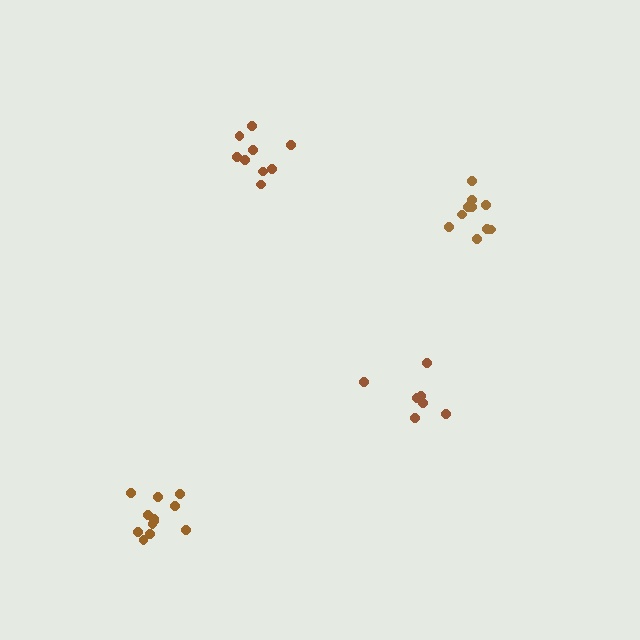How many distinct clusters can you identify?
There are 4 distinct clusters.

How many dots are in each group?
Group 1: 7 dots, Group 2: 11 dots, Group 3: 9 dots, Group 4: 12 dots (39 total).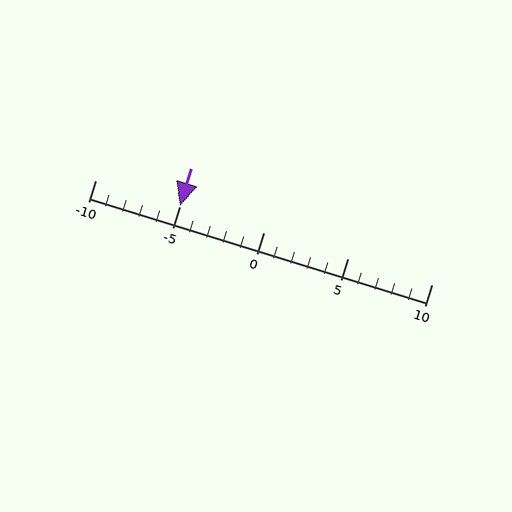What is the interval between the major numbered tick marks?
The major tick marks are spaced 5 units apart.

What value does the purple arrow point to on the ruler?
The purple arrow points to approximately -5.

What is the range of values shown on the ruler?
The ruler shows values from -10 to 10.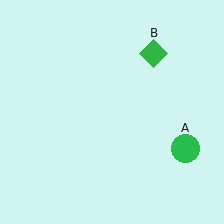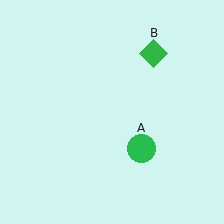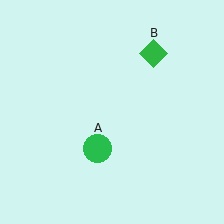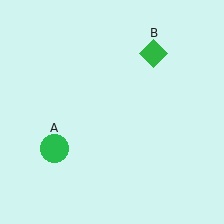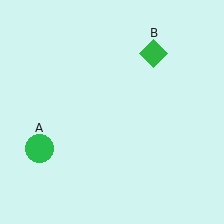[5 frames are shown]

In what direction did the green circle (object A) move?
The green circle (object A) moved left.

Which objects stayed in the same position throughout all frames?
Green diamond (object B) remained stationary.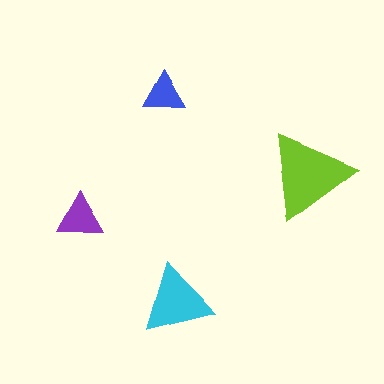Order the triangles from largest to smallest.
the lime one, the cyan one, the purple one, the blue one.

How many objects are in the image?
There are 4 objects in the image.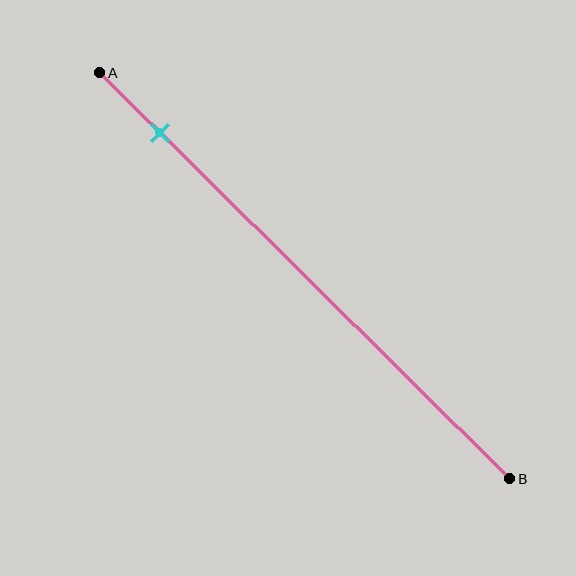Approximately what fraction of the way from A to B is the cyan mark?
The cyan mark is approximately 15% of the way from A to B.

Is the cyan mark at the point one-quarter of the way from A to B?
No, the mark is at about 15% from A, not at the 25% one-quarter point.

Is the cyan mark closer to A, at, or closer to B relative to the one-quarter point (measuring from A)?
The cyan mark is closer to point A than the one-quarter point of segment AB.